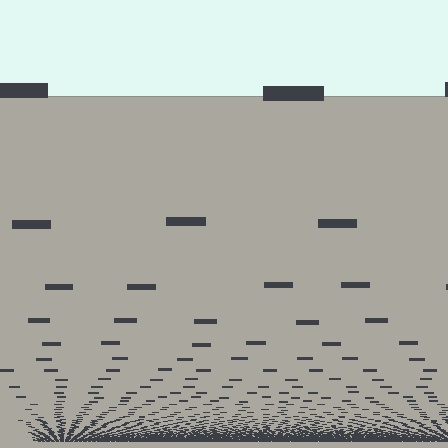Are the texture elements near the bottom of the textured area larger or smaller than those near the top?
Smaller. The gradient is inverted — elements near the bottom are smaller and denser.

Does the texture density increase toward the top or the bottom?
Density increases toward the bottom.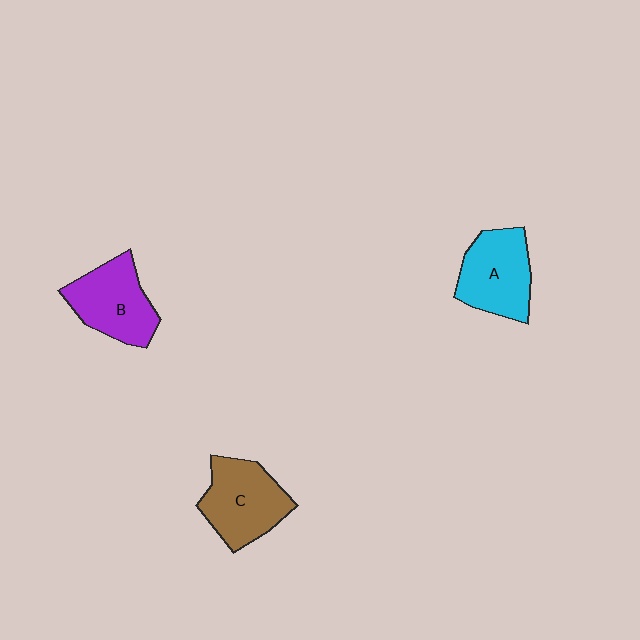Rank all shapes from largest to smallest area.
From largest to smallest: C (brown), A (cyan), B (purple).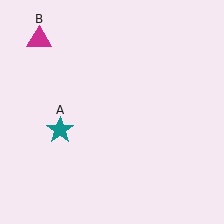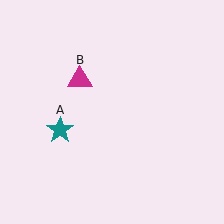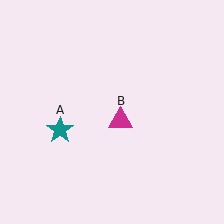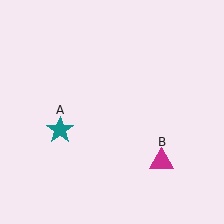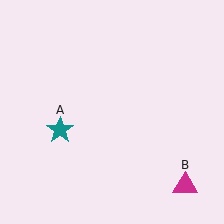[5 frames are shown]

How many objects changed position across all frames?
1 object changed position: magenta triangle (object B).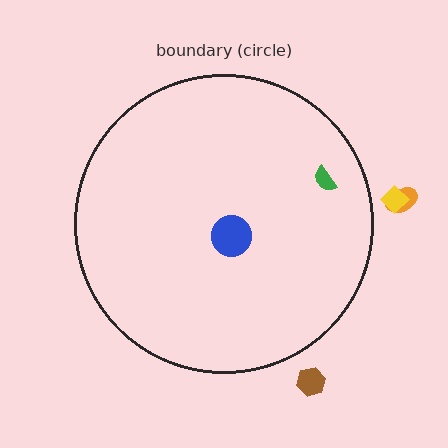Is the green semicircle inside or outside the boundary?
Inside.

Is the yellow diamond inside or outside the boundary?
Outside.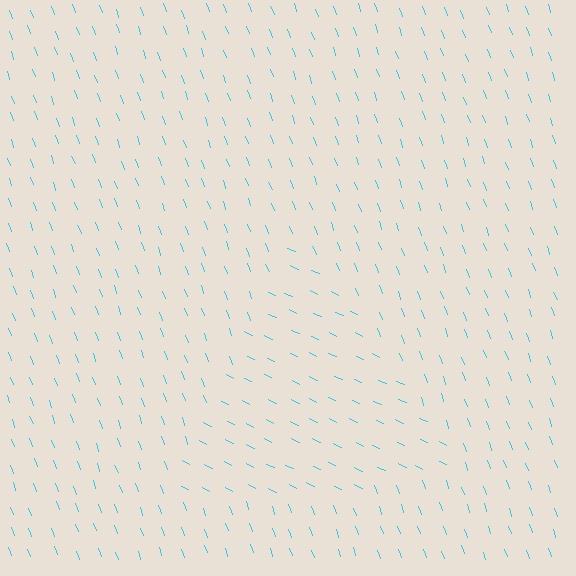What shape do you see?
I see a triangle.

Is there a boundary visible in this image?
Yes, there is a texture boundary formed by a change in line orientation.